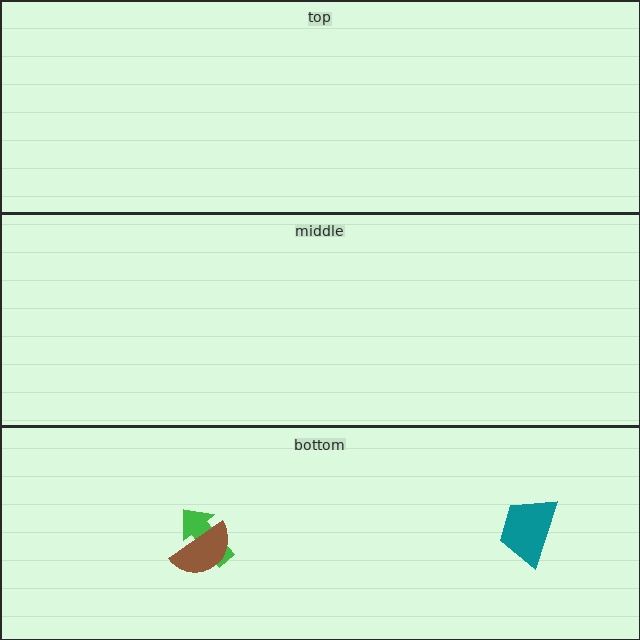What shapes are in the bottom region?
The green arrow, the brown semicircle, the teal trapezoid.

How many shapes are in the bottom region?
3.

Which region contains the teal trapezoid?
The bottom region.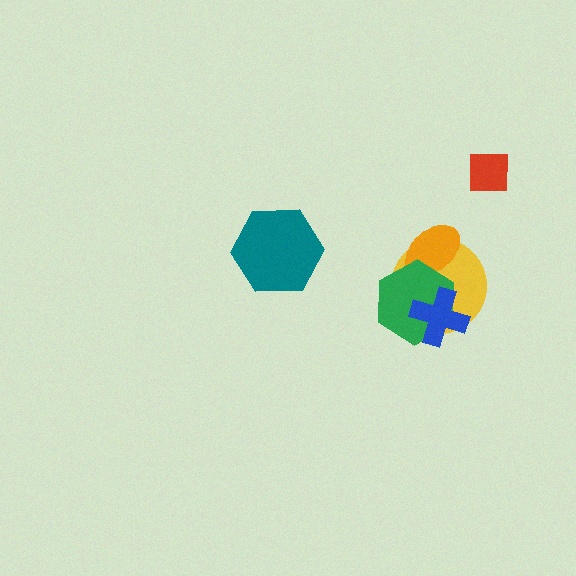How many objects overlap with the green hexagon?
3 objects overlap with the green hexagon.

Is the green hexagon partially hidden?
Yes, it is partially covered by another shape.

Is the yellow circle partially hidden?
Yes, it is partially covered by another shape.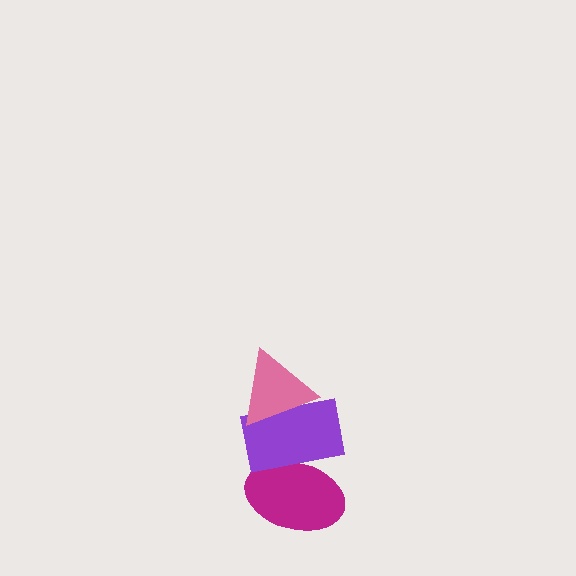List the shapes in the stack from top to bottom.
From top to bottom: the pink triangle, the purple rectangle, the magenta ellipse.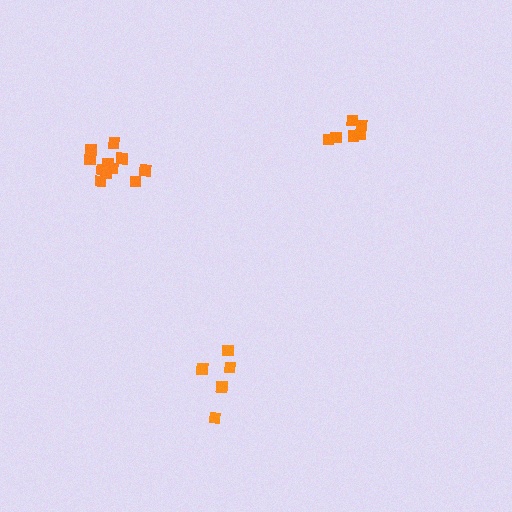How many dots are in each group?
Group 1: 11 dots, Group 2: 6 dots, Group 3: 5 dots (22 total).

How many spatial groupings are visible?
There are 3 spatial groupings.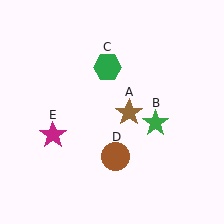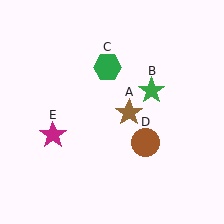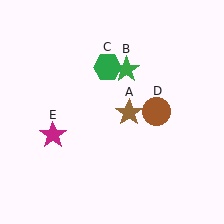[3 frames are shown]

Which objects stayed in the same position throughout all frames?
Brown star (object A) and green hexagon (object C) and magenta star (object E) remained stationary.